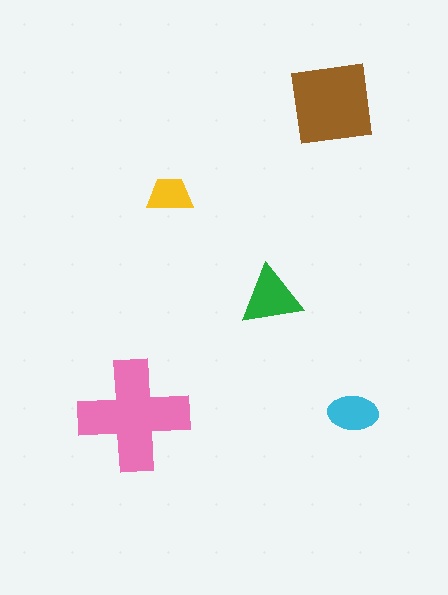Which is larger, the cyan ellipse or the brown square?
The brown square.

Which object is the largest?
The pink cross.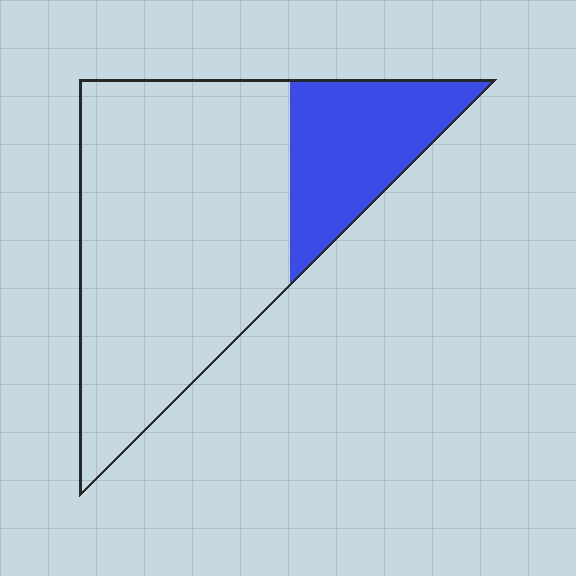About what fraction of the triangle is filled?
About one quarter (1/4).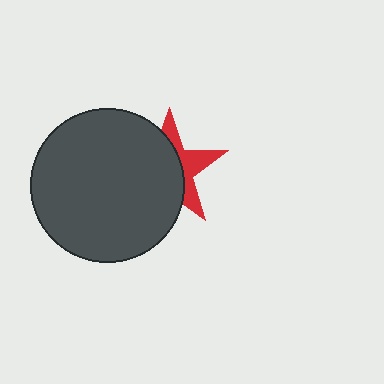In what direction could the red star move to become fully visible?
The red star could move right. That would shift it out from behind the dark gray circle entirely.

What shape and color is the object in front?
The object in front is a dark gray circle.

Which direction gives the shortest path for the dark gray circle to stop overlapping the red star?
Moving left gives the shortest separation.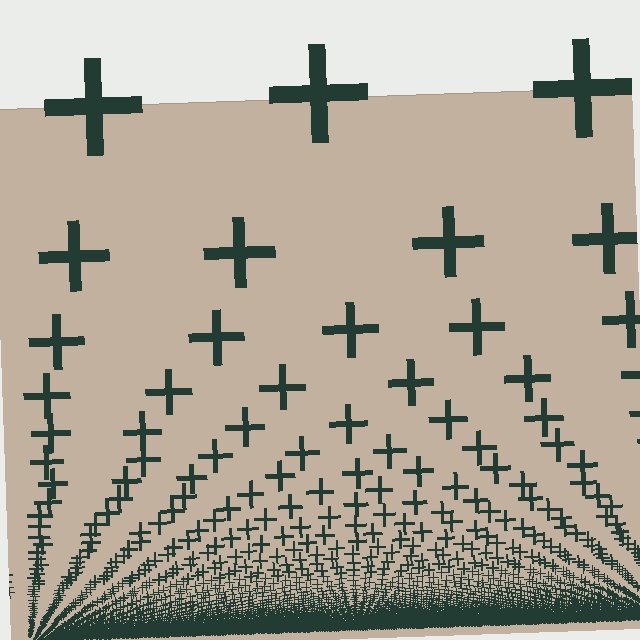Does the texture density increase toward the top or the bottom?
Density increases toward the bottom.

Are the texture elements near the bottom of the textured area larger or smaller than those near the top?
Smaller. The gradient is inverted — elements near the bottom are smaller and denser.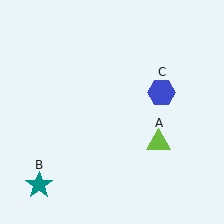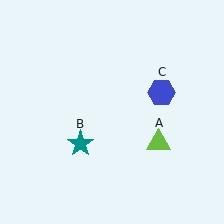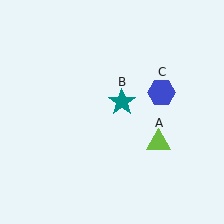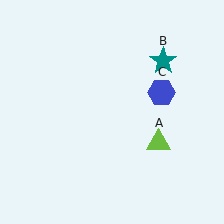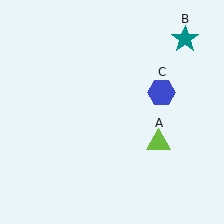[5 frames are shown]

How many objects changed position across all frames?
1 object changed position: teal star (object B).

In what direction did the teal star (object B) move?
The teal star (object B) moved up and to the right.